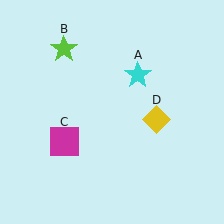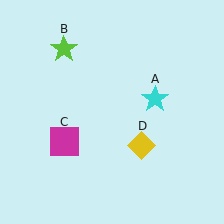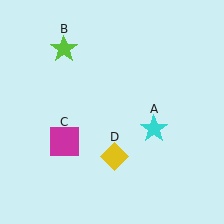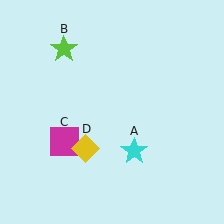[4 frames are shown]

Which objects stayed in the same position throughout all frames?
Lime star (object B) and magenta square (object C) remained stationary.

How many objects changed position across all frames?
2 objects changed position: cyan star (object A), yellow diamond (object D).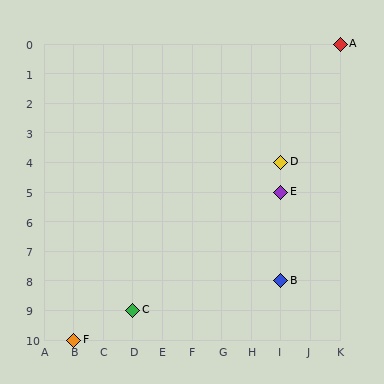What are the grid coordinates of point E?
Point E is at grid coordinates (I, 5).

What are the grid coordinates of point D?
Point D is at grid coordinates (I, 4).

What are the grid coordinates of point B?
Point B is at grid coordinates (I, 8).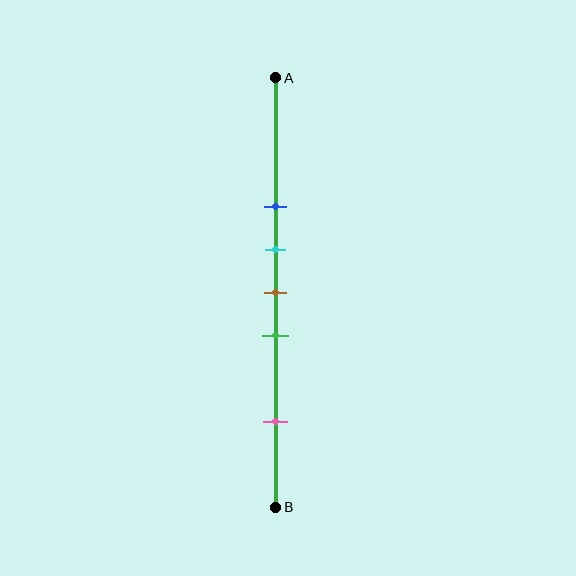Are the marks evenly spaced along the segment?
No, the marks are not evenly spaced.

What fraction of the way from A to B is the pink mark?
The pink mark is approximately 80% (0.8) of the way from A to B.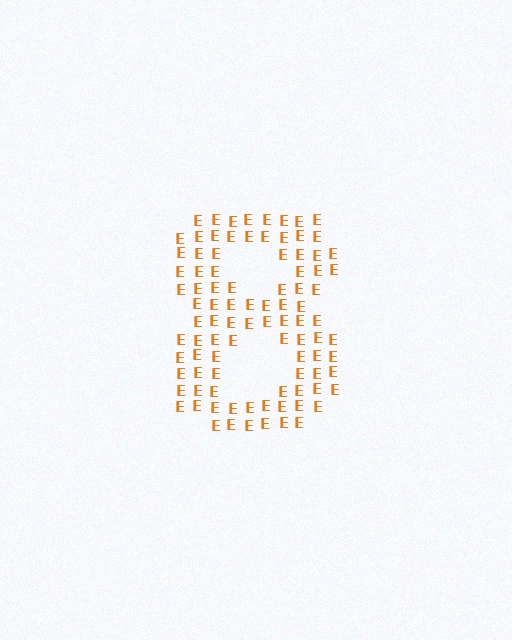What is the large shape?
The large shape is the digit 8.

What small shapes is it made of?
It is made of small letter E's.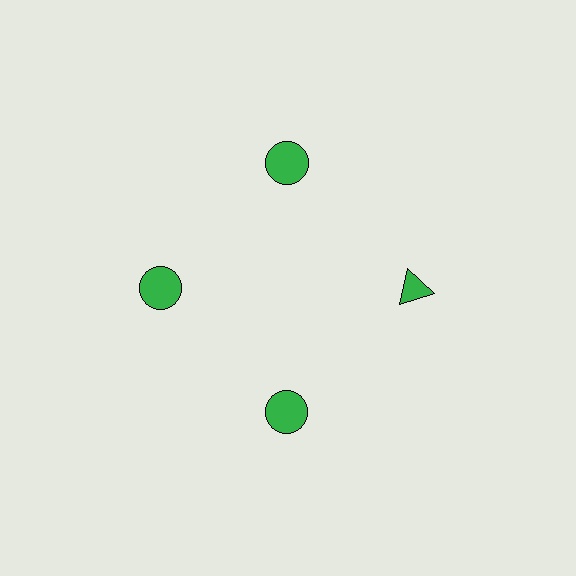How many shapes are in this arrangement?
There are 4 shapes arranged in a ring pattern.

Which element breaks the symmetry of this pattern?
The green triangle at roughly the 3 o'clock position breaks the symmetry. All other shapes are green circles.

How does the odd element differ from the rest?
It has a different shape: triangle instead of circle.